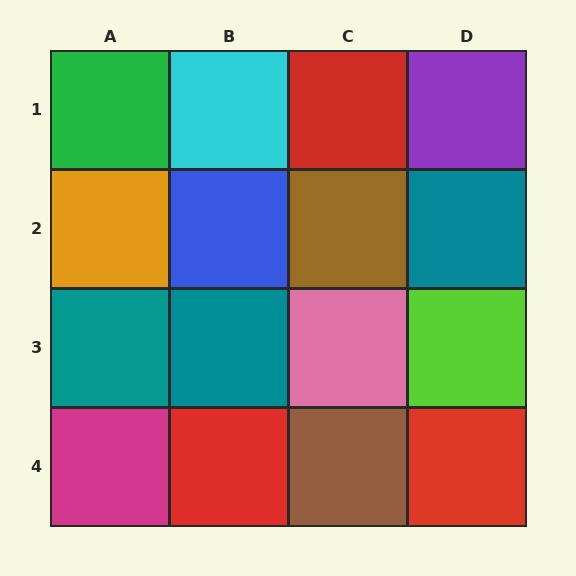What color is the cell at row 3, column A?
Teal.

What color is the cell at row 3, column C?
Pink.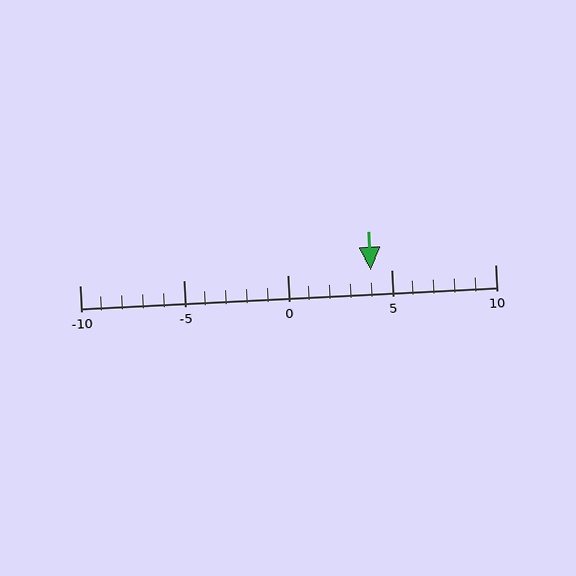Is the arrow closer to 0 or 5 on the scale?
The arrow is closer to 5.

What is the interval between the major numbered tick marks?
The major tick marks are spaced 5 units apart.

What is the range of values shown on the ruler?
The ruler shows values from -10 to 10.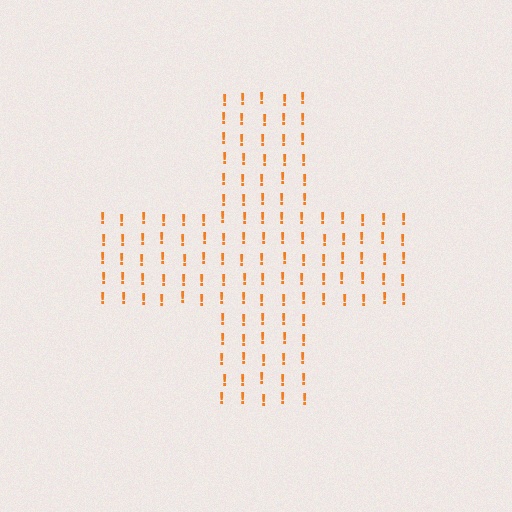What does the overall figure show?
The overall figure shows a cross.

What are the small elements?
The small elements are exclamation marks.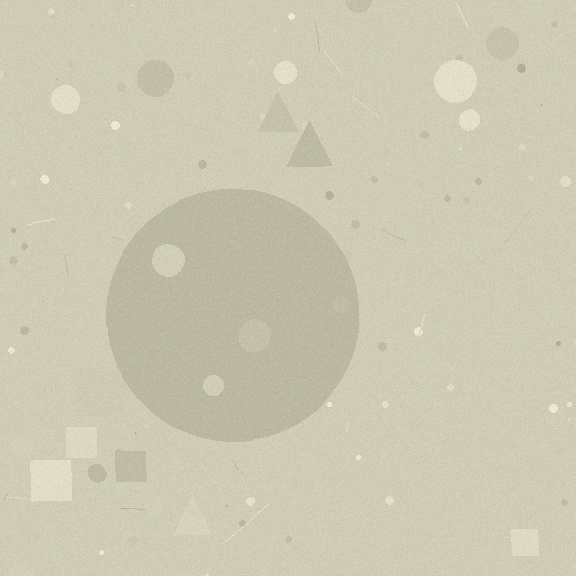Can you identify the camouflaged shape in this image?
The camouflaged shape is a circle.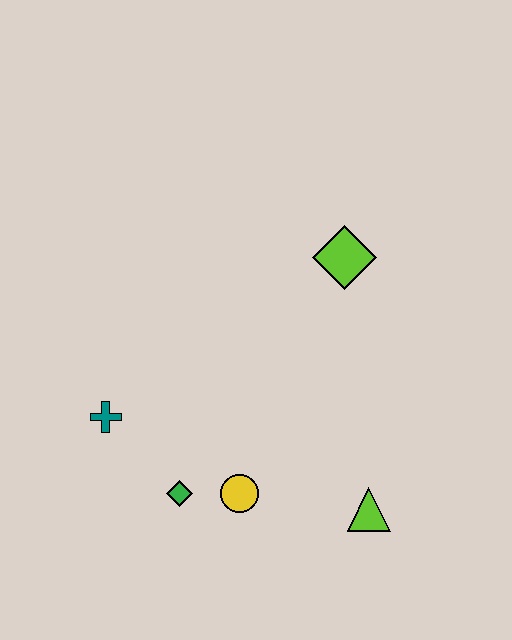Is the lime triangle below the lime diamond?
Yes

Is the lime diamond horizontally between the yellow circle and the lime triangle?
Yes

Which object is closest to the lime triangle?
The yellow circle is closest to the lime triangle.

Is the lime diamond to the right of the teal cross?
Yes